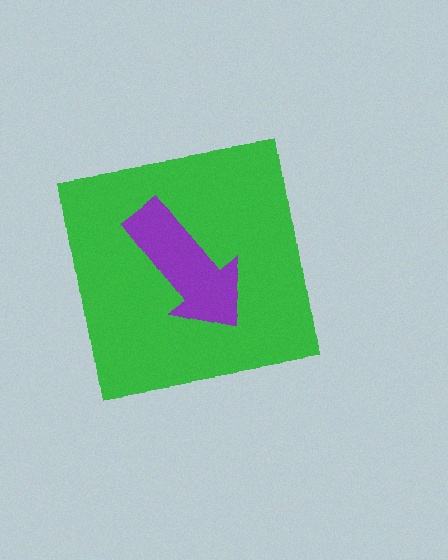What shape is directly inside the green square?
The purple arrow.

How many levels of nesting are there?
2.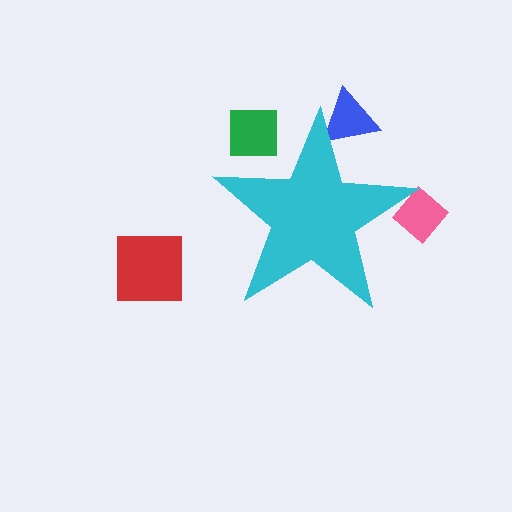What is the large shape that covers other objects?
A cyan star.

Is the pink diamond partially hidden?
Yes, the pink diamond is partially hidden behind the cyan star.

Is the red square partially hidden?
No, the red square is fully visible.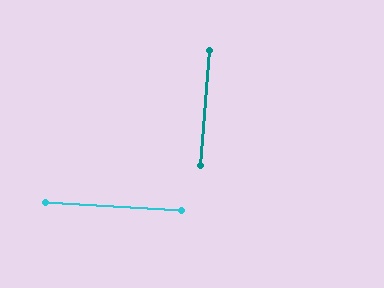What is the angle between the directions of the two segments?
Approximately 89 degrees.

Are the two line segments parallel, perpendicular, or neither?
Perpendicular — they meet at approximately 89°.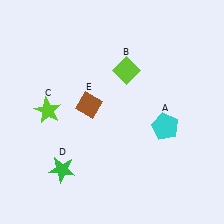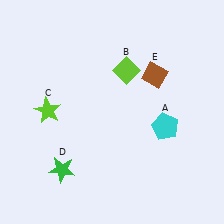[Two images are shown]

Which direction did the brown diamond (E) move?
The brown diamond (E) moved right.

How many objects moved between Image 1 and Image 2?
1 object moved between the two images.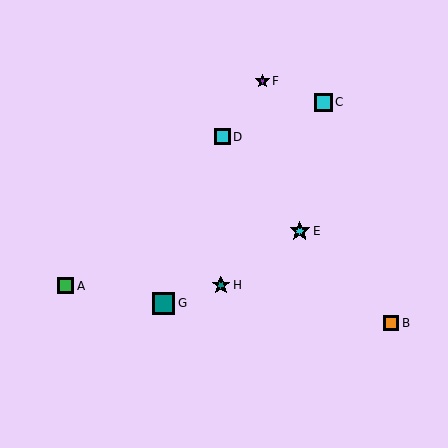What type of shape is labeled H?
Shape H is a teal star.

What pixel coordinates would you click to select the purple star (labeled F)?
Click at (262, 81) to select the purple star F.